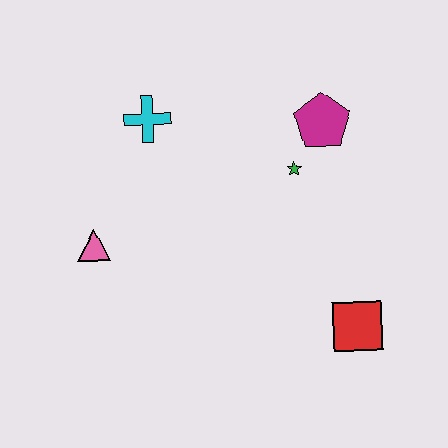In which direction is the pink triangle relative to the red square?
The pink triangle is to the left of the red square.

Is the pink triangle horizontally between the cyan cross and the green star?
No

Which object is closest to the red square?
The green star is closest to the red square.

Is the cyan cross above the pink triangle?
Yes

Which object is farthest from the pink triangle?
The red square is farthest from the pink triangle.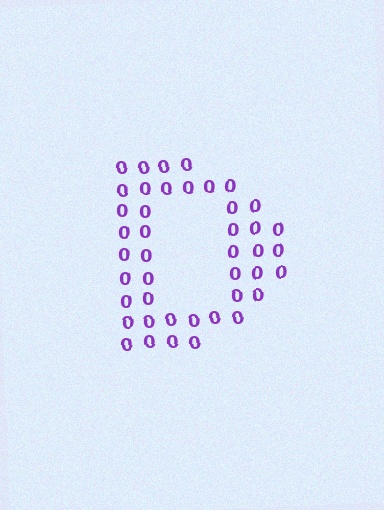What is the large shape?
The large shape is the letter D.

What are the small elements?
The small elements are digit 0's.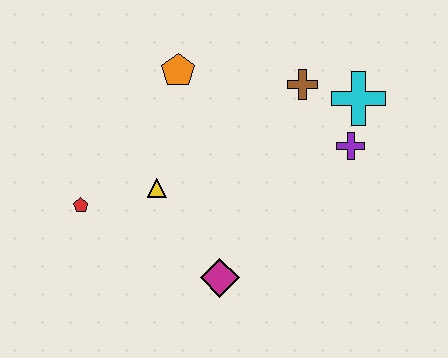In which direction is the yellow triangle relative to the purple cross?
The yellow triangle is to the left of the purple cross.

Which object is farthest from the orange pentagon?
The magenta diamond is farthest from the orange pentagon.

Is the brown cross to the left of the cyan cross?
Yes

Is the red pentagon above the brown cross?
No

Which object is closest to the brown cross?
The cyan cross is closest to the brown cross.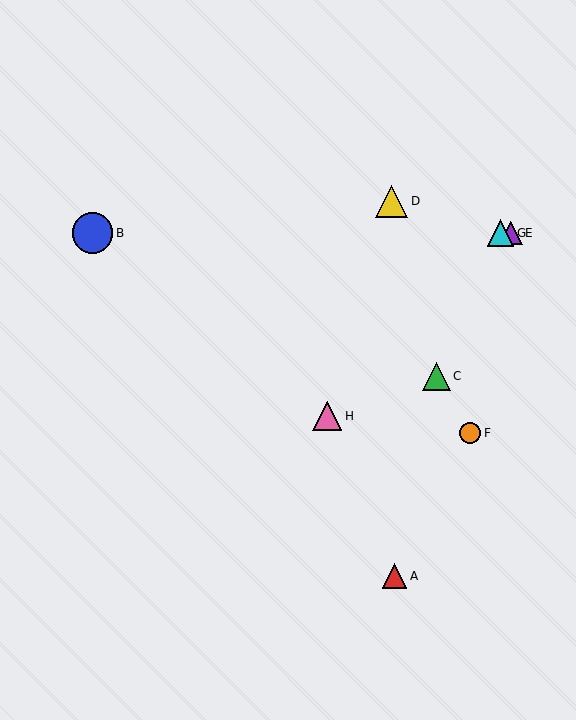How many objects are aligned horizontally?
3 objects (B, E, G) are aligned horizontally.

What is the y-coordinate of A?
Object A is at y≈576.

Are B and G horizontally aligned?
Yes, both are at y≈233.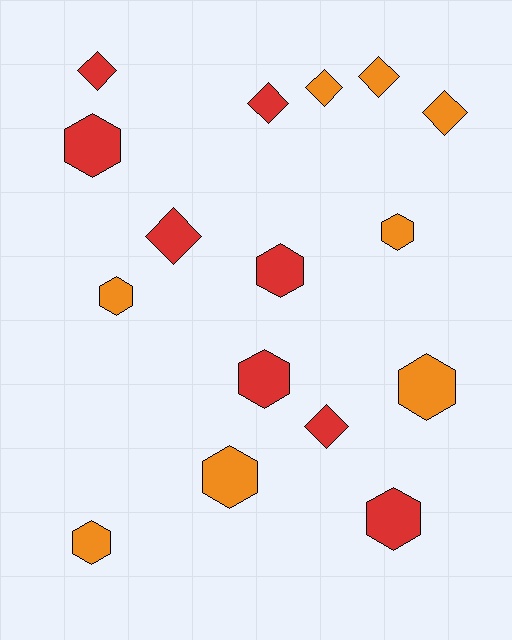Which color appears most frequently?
Red, with 8 objects.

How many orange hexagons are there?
There are 5 orange hexagons.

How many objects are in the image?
There are 16 objects.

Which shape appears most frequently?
Hexagon, with 9 objects.